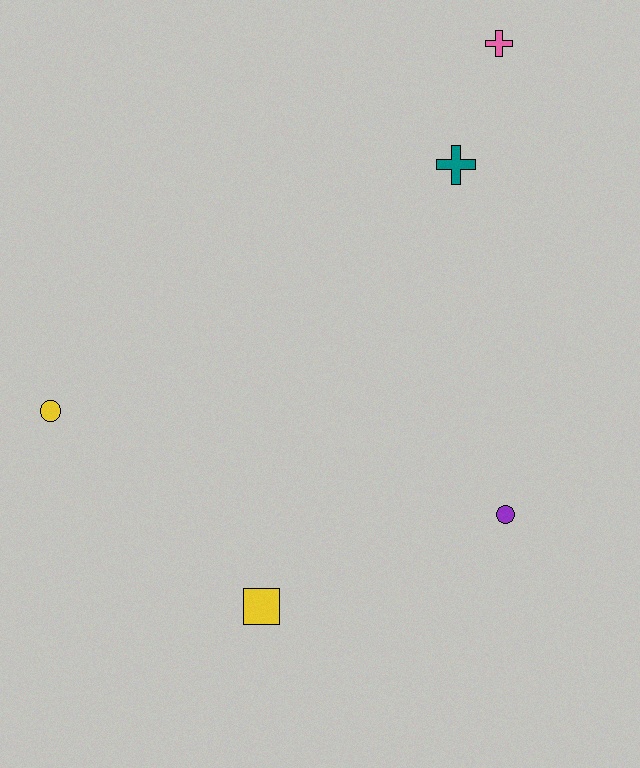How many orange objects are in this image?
There are no orange objects.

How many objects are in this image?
There are 5 objects.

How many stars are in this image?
There are no stars.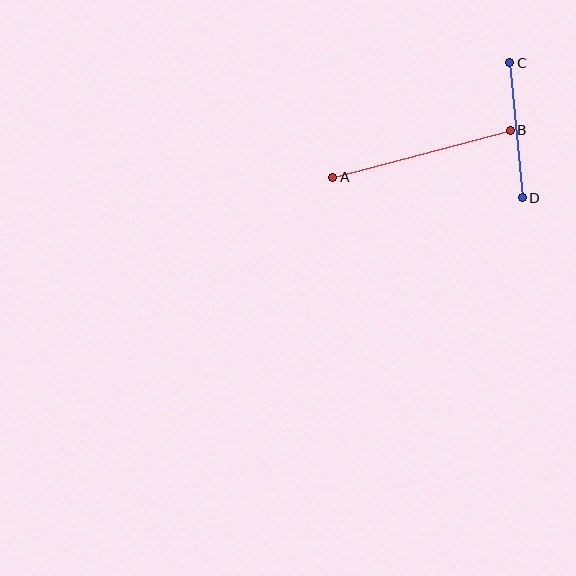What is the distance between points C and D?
The distance is approximately 136 pixels.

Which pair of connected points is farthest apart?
Points A and B are farthest apart.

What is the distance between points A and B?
The distance is approximately 183 pixels.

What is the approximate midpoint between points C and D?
The midpoint is at approximately (516, 130) pixels.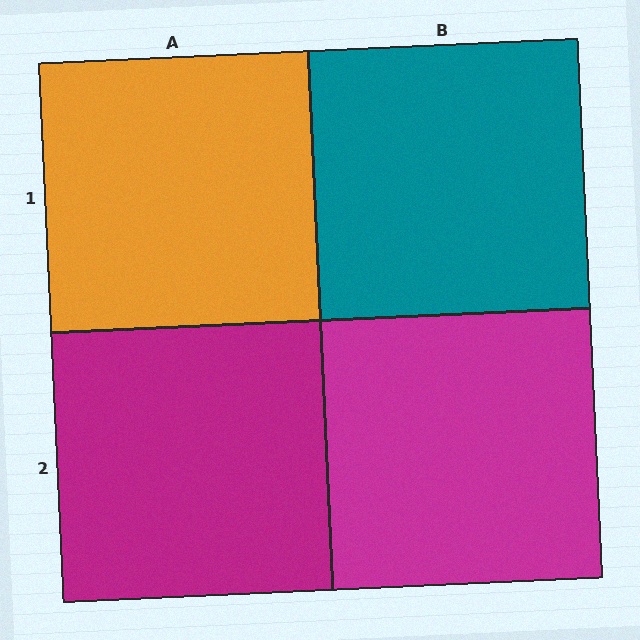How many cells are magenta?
2 cells are magenta.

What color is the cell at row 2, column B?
Magenta.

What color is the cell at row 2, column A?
Magenta.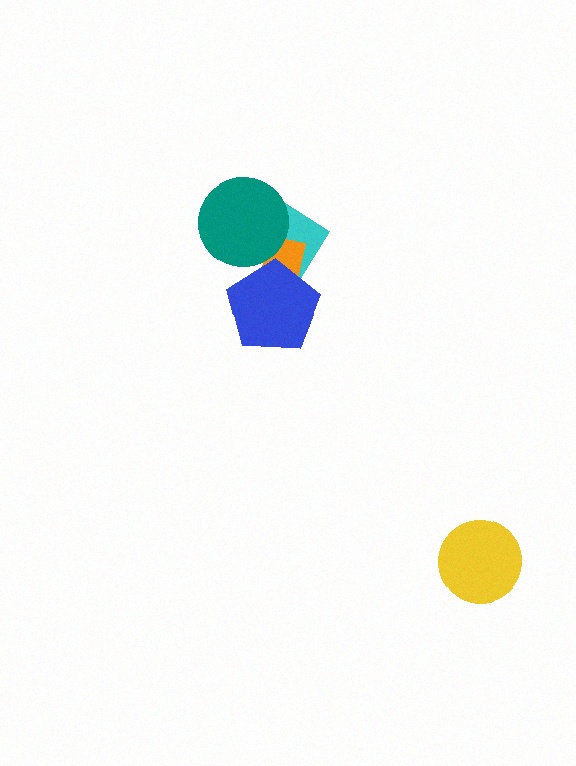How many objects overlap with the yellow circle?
0 objects overlap with the yellow circle.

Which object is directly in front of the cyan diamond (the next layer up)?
The orange square is directly in front of the cyan diamond.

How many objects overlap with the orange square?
3 objects overlap with the orange square.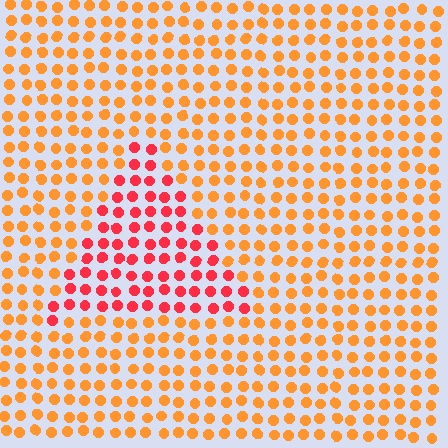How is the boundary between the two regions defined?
The boundary is defined purely by a slight shift in hue (about 37 degrees). Spacing, size, and orientation are identical on both sides.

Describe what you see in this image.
The image is filled with small orange elements in a uniform arrangement. A triangle-shaped region is visible where the elements are tinted to a slightly different hue, forming a subtle color boundary.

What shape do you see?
I see a triangle.